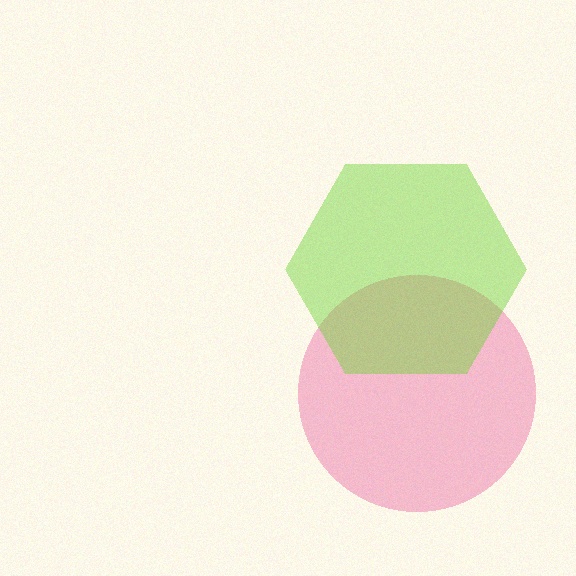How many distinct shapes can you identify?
There are 2 distinct shapes: a pink circle, a lime hexagon.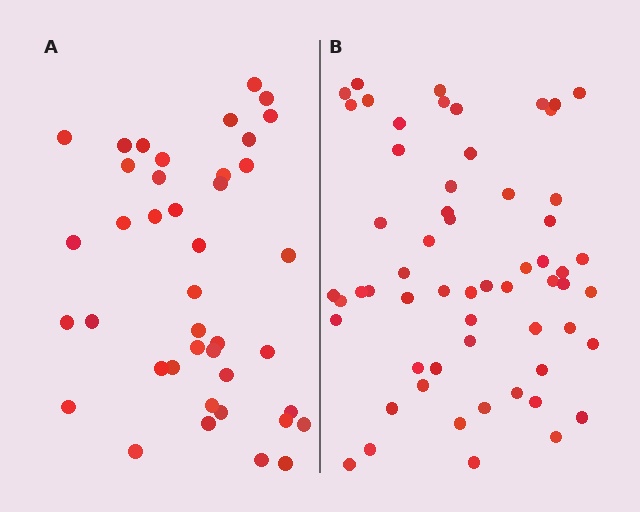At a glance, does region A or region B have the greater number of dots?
Region B (the right region) has more dots.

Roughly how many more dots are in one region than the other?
Region B has approximately 20 more dots than region A.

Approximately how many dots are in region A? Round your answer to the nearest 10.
About 40 dots. (The exact count is 41, which rounds to 40.)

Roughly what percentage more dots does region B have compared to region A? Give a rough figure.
About 45% more.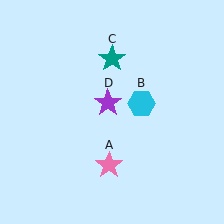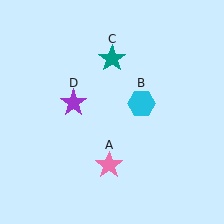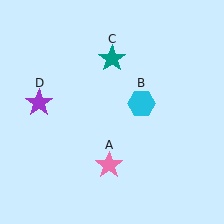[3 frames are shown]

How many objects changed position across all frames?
1 object changed position: purple star (object D).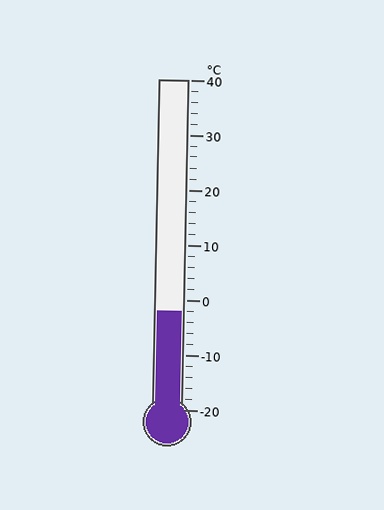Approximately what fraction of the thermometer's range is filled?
The thermometer is filled to approximately 30% of its range.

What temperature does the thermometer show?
The thermometer shows approximately -2°C.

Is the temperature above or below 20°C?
The temperature is below 20°C.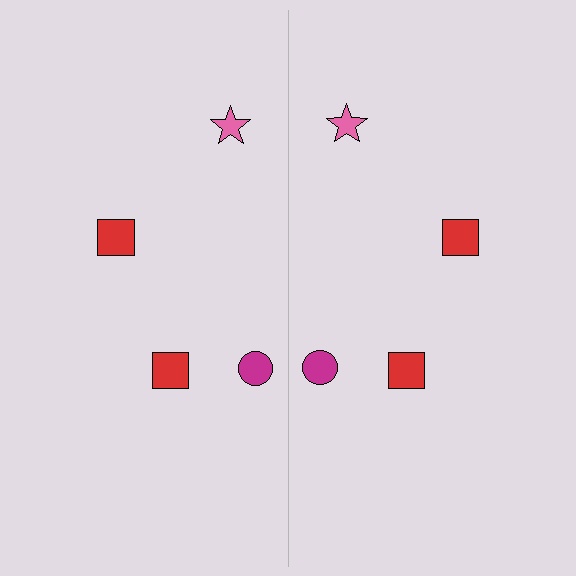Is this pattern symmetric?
Yes, this pattern has bilateral (reflection) symmetry.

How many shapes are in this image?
There are 8 shapes in this image.